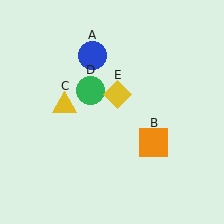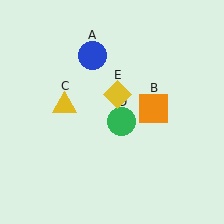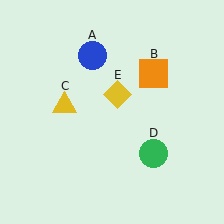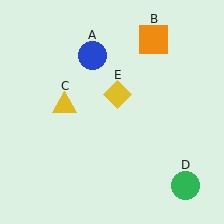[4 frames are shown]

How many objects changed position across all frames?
2 objects changed position: orange square (object B), green circle (object D).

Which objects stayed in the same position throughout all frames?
Blue circle (object A) and yellow triangle (object C) and yellow diamond (object E) remained stationary.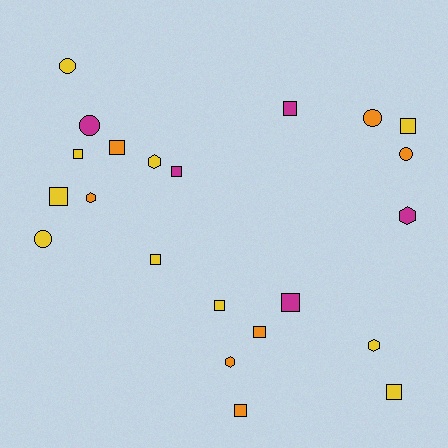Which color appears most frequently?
Yellow, with 10 objects.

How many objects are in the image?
There are 22 objects.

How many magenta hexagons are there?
There is 1 magenta hexagon.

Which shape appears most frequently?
Square, with 12 objects.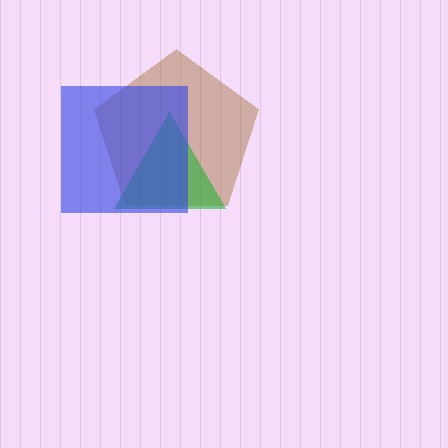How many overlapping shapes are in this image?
There are 3 overlapping shapes in the image.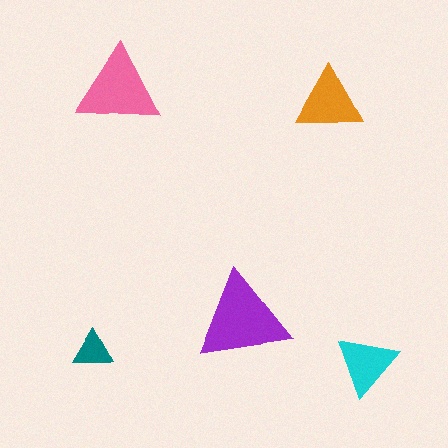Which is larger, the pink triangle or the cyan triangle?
The pink one.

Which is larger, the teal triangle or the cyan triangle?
The cyan one.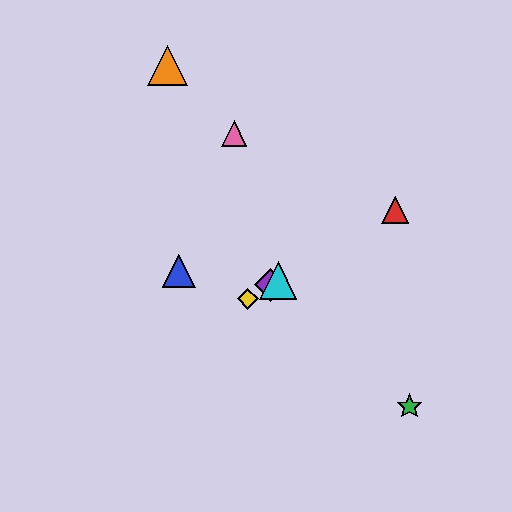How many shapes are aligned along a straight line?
4 shapes (the red triangle, the yellow diamond, the purple diamond, the cyan triangle) are aligned along a straight line.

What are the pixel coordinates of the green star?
The green star is at (410, 406).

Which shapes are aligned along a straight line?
The red triangle, the yellow diamond, the purple diamond, the cyan triangle are aligned along a straight line.